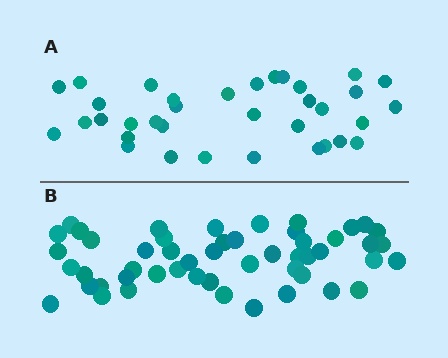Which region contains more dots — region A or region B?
Region B (the bottom region) has more dots.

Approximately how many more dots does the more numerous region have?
Region B has approximately 15 more dots than region A.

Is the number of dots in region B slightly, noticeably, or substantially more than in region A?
Region B has substantially more. The ratio is roughly 1.5 to 1.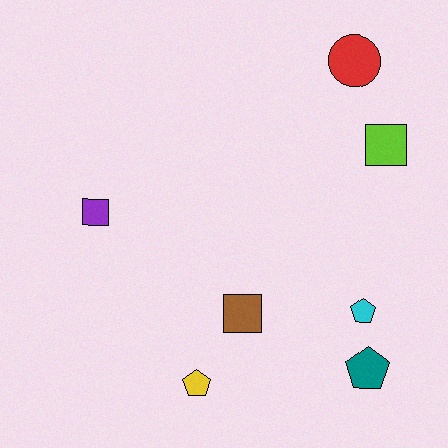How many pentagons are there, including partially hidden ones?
There are 3 pentagons.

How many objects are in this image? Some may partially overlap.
There are 7 objects.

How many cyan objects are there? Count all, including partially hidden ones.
There is 1 cyan object.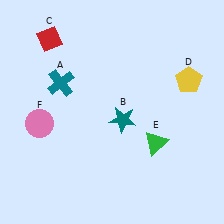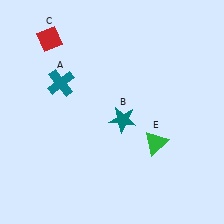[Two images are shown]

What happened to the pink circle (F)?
The pink circle (F) was removed in Image 2. It was in the bottom-left area of Image 1.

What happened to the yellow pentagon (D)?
The yellow pentagon (D) was removed in Image 2. It was in the top-right area of Image 1.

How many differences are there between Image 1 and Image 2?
There are 2 differences between the two images.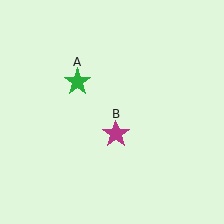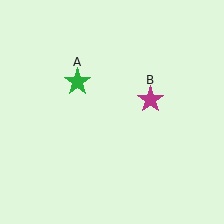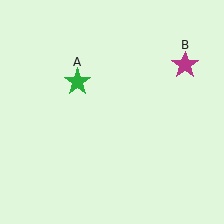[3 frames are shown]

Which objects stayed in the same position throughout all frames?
Green star (object A) remained stationary.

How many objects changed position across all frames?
1 object changed position: magenta star (object B).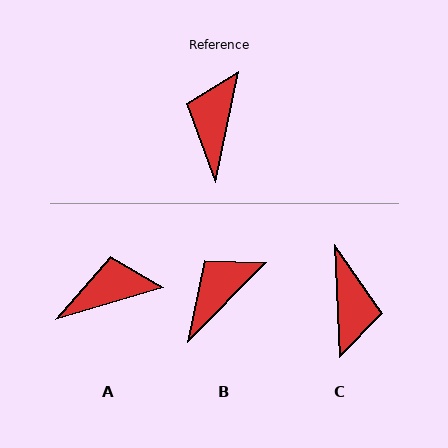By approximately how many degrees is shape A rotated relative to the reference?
Approximately 62 degrees clockwise.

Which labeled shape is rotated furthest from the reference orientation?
C, about 165 degrees away.